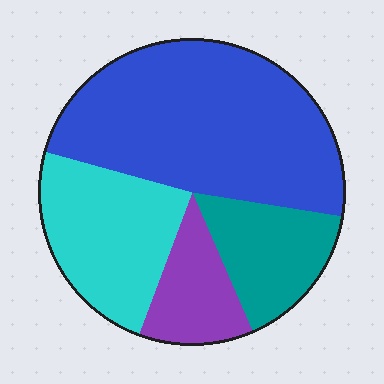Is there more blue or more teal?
Blue.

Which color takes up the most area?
Blue, at roughly 50%.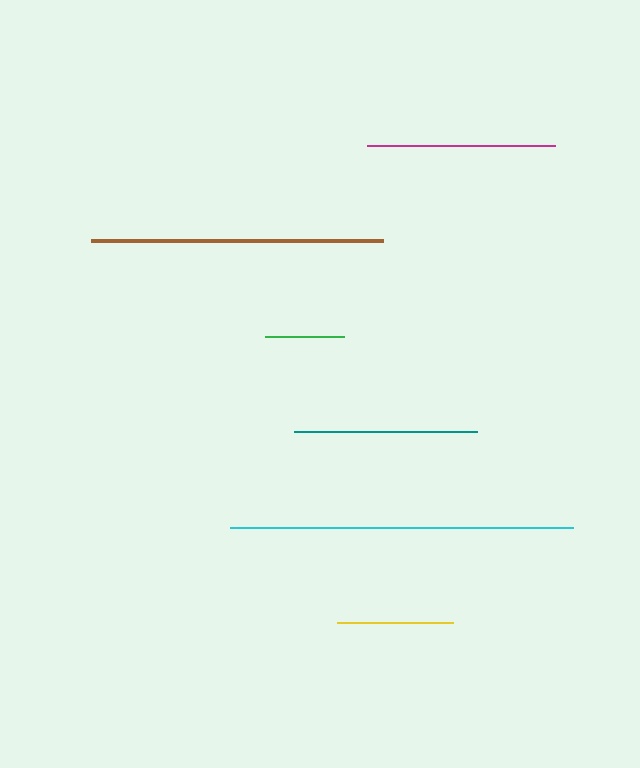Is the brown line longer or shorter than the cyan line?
The cyan line is longer than the brown line.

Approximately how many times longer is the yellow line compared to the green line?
The yellow line is approximately 1.5 times the length of the green line.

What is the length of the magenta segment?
The magenta segment is approximately 188 pixels long.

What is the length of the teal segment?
The teal segment is approximately 183 pixels long.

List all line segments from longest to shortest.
From longest to shortest: cyan, brown, magenta, teal, yellow, green.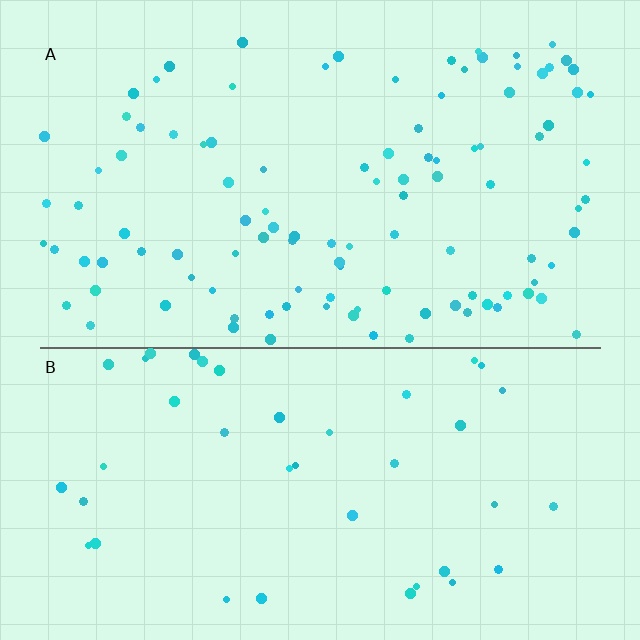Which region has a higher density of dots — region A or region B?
A (the top).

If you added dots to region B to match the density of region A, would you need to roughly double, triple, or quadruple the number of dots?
Approximately triple.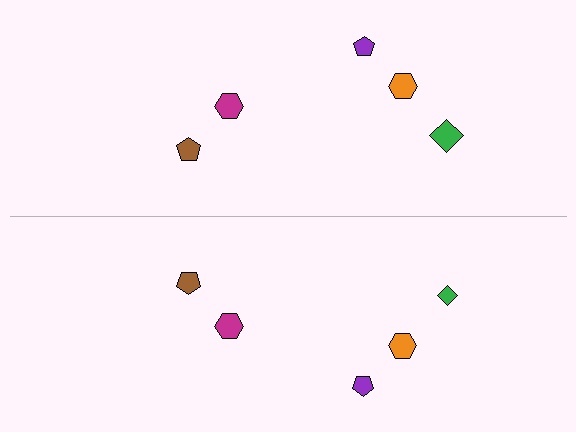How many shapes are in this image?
There are 10 shapes in this image.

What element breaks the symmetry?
The green diamond on the bottom side has a different size than its mirror counterpart.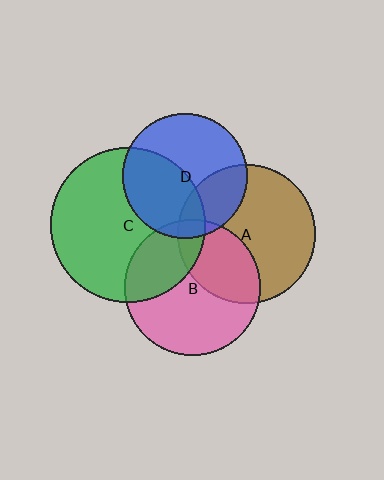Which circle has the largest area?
Circle C (green).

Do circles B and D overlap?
Yes.